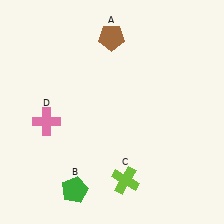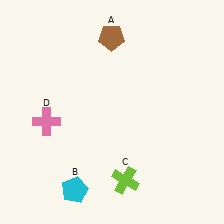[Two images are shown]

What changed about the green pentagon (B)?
In Image 1, B is green. In Image 2, it changed to cyan.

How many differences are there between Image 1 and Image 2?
There is 1 difference between the two images.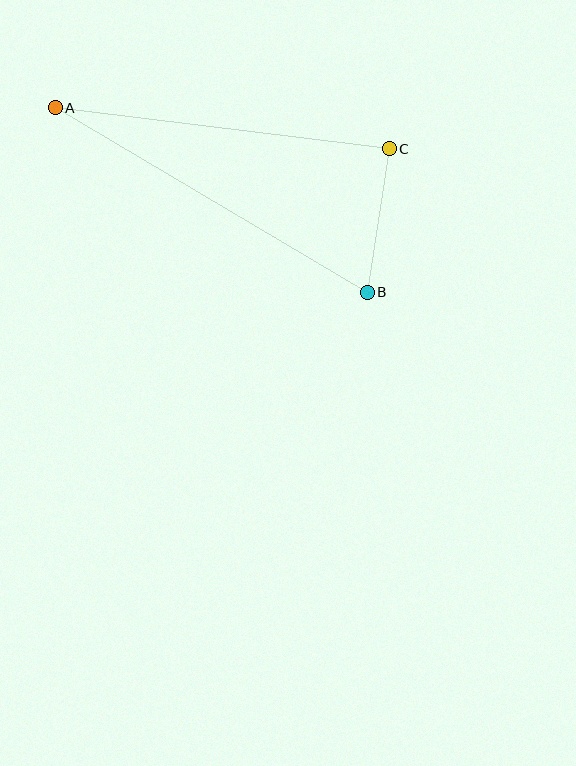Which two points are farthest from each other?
Points A and B are farthest from each other.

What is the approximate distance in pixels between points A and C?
The distance between A and C is approximately 336 pixels.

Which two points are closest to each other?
Points B and C are closest to each other.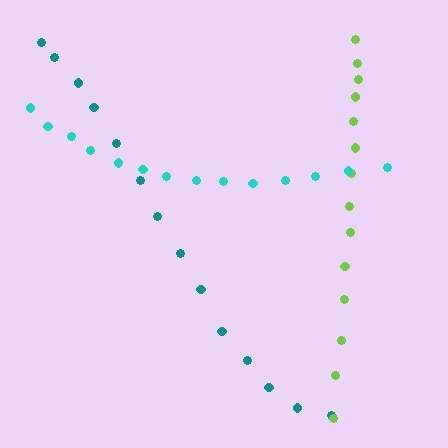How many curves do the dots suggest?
There are 3 distinct paths.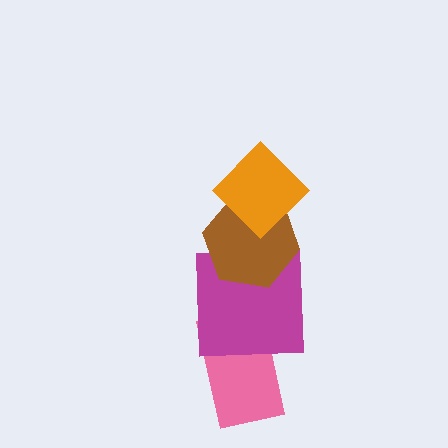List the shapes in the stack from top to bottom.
From top to bottom: the orange diamond, the brown hexagon, the magenta square, the pink rectangle.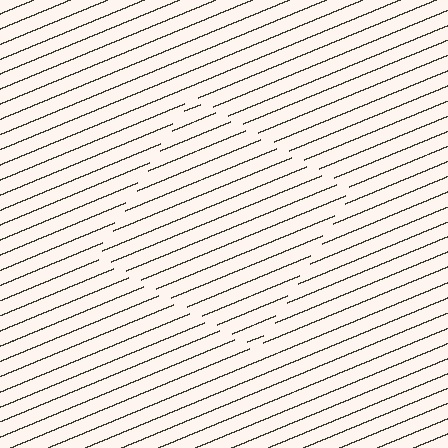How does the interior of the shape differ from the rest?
The interior of the shape contains the same grating, shifted by half a period — the contour is defined by the phase discontinuity where line-ends from the inner and outer gratings abut.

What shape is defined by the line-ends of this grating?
An illusory square. The interior of the shape contains the same grating, shifted by half a period — the contour is defined by the phase discontinuity where line-ends from the inner and outer gratings abut.